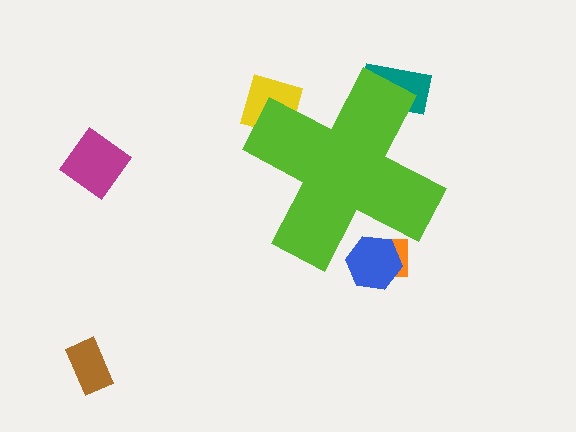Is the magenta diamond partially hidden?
No, the magenta diamond is fully visible.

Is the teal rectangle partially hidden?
Yes, the teal rectangle is partially hidden behind the lime cross.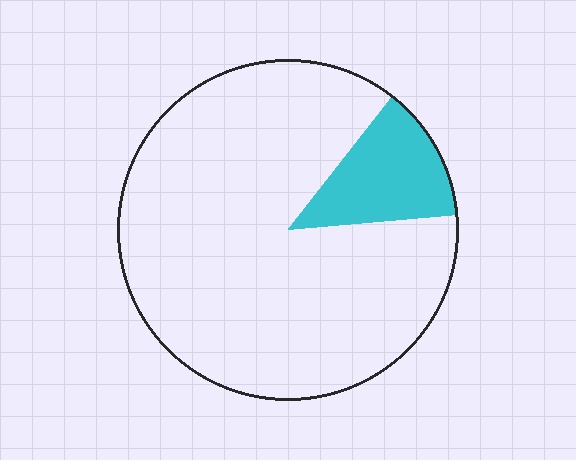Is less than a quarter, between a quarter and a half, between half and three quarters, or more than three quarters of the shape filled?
Less than a quarter.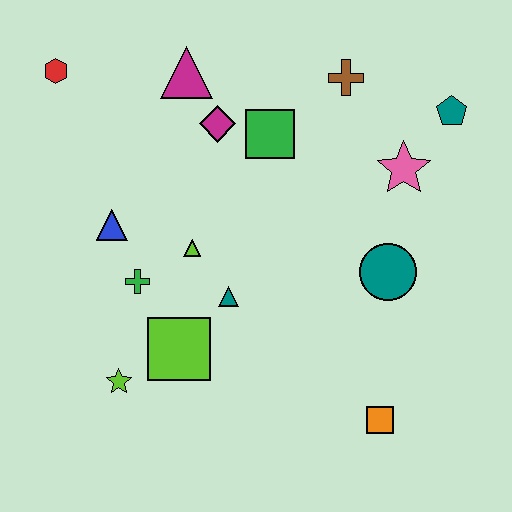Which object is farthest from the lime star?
The teal pentagon is farthest from the lime star.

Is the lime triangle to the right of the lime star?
Yes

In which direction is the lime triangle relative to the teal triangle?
The lime triangle is above the teal triangle.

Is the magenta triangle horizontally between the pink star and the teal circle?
No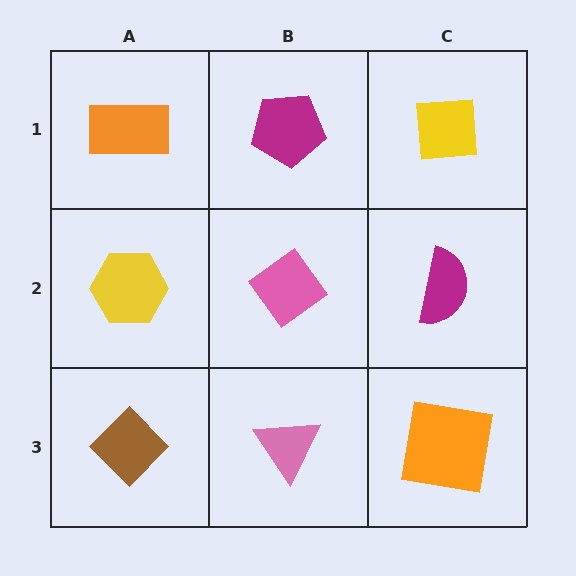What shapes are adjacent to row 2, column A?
An orange rectangle (row 1, column A), a brown diamond (row 3, column A), a pink diamond (row 2, column B).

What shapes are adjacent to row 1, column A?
A yellow hexagon (row 2, column A), a magenta pentagon (row 1, column B).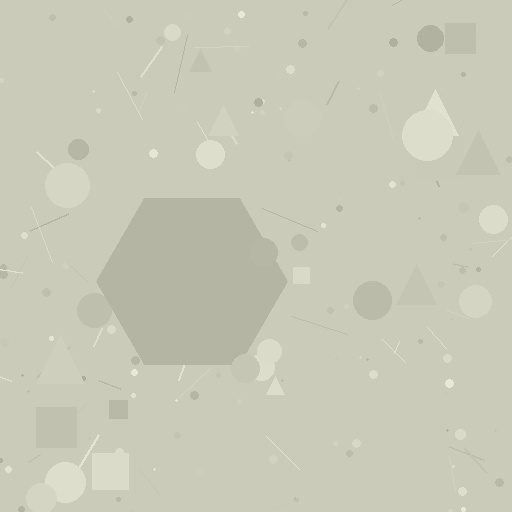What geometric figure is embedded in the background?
A hexagon is embedded in the background.